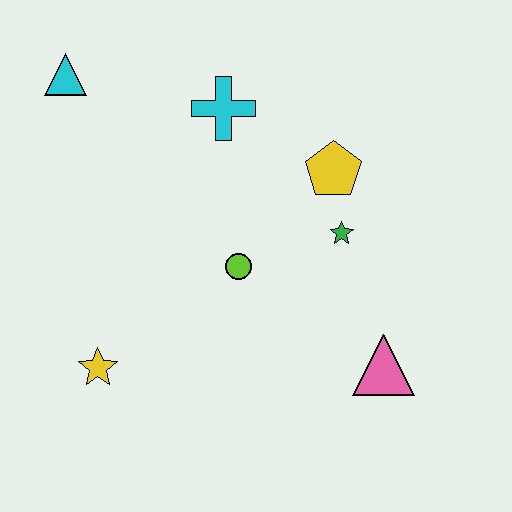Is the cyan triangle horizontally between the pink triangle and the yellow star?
No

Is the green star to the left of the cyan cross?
No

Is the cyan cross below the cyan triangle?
Yes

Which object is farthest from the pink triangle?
The cyan triangle is farthest from the pink triangle.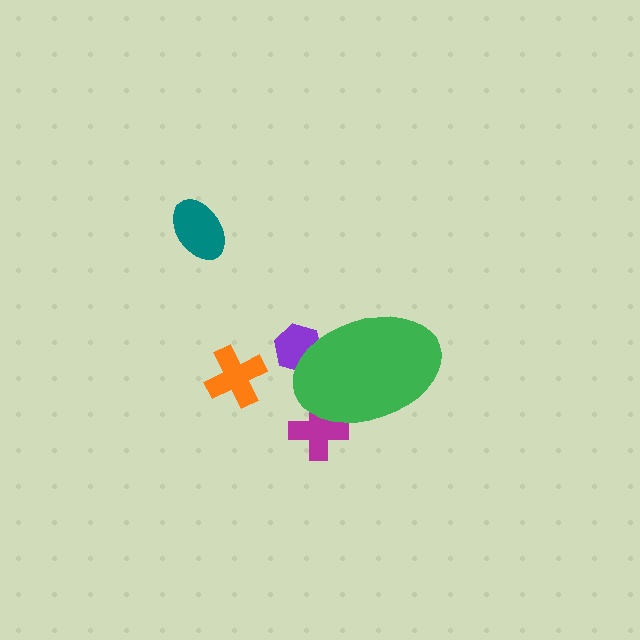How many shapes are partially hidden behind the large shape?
2 shapes are partially hidden.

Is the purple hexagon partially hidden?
Yes, the purple hexagon is partially hidden behind the green ellipse.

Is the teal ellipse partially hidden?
No, the teal ellipse is fully visible.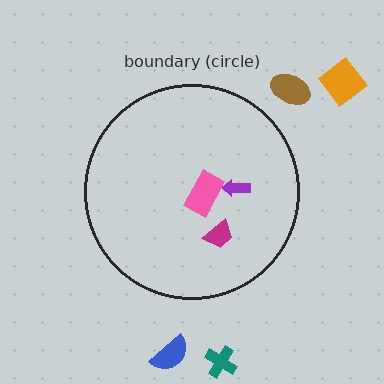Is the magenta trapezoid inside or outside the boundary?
Inside.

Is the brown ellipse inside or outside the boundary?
Outside.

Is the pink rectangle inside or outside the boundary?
Inside.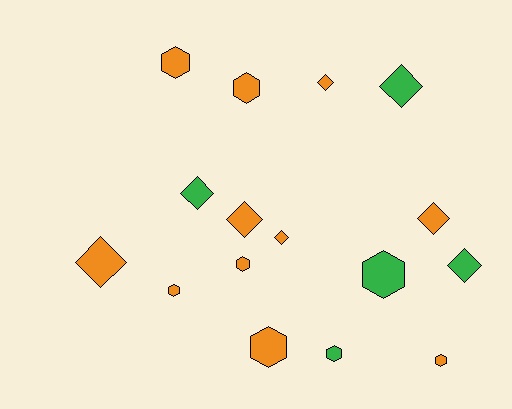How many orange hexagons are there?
There are 6 orange hexagons.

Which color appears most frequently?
Orange, with 11 objects.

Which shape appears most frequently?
Diamond, with 8 objects.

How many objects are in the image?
There are 16 objects.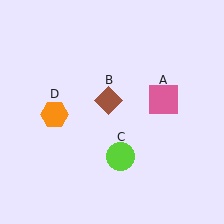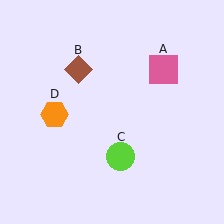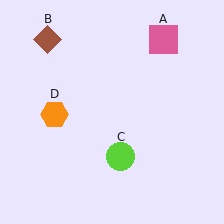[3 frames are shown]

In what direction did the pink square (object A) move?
The pink square (object A) moved up.